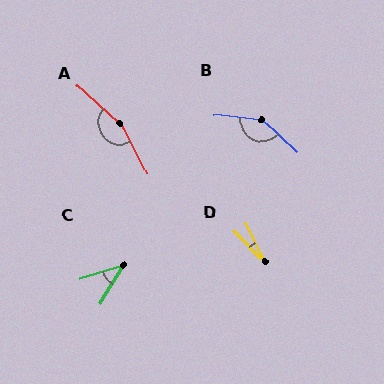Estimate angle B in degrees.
Approximately 143 degrees.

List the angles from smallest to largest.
D (20°), C (43°), B (143°), A (158°).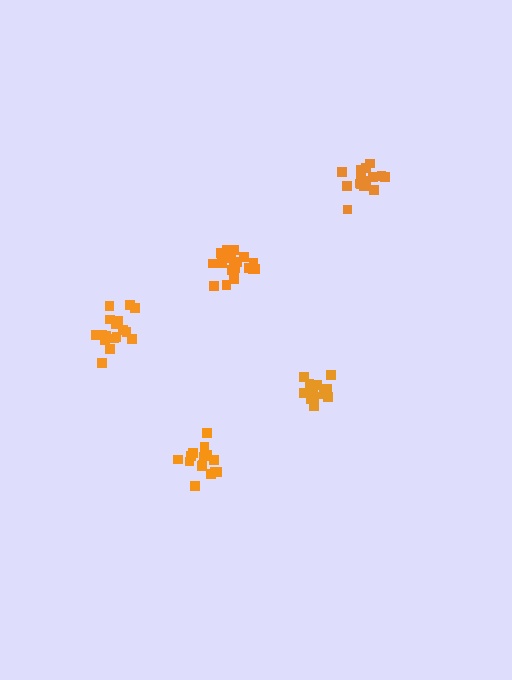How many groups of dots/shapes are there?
There are 5 groups.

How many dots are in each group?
Group 1: 17 dots, Group 2: 16 dots, Group 3: 19 dots, Group 4: 17 dots, Group 5: 13 dots (82 total).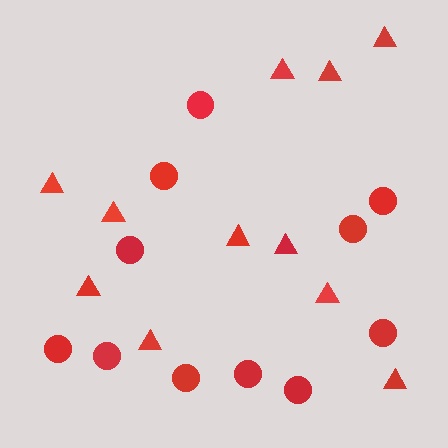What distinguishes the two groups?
There are 2 groups: one group of triangles (11) and one group of circles (11).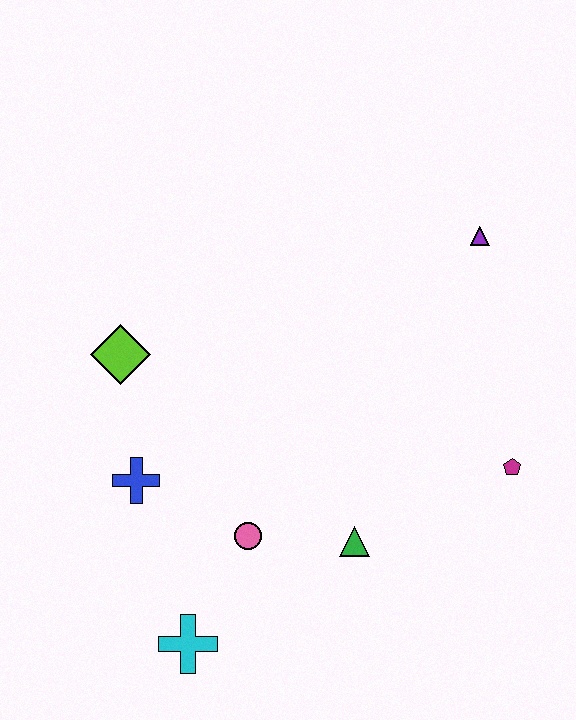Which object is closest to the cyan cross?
The pink circle is closest to the cyan cross.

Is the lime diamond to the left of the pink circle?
Yes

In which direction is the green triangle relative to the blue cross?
The green triangle is to the right of the blue cross.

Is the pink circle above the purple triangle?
No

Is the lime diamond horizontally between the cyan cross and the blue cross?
No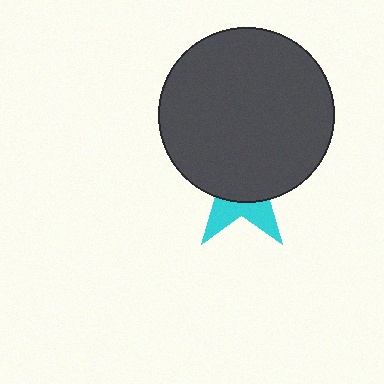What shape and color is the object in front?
The object in front is a dark gray circle.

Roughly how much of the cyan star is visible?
A small part of it is visible (roughly 33%).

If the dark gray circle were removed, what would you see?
You would see the complete cyan star.